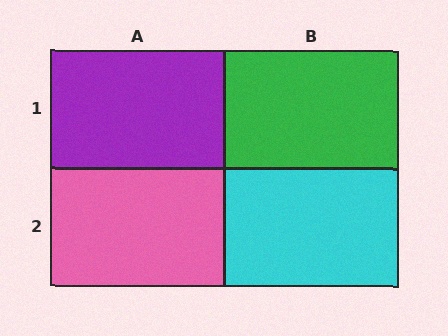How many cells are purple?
1 cell is purple.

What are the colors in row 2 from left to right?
Pink, cyan.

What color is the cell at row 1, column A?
Purple.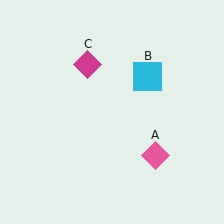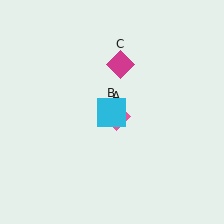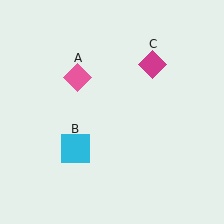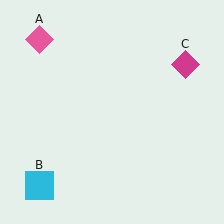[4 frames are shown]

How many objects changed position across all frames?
3 objects changed position: pink diamond (object A), cyan square (object B), magenta diamond (object C).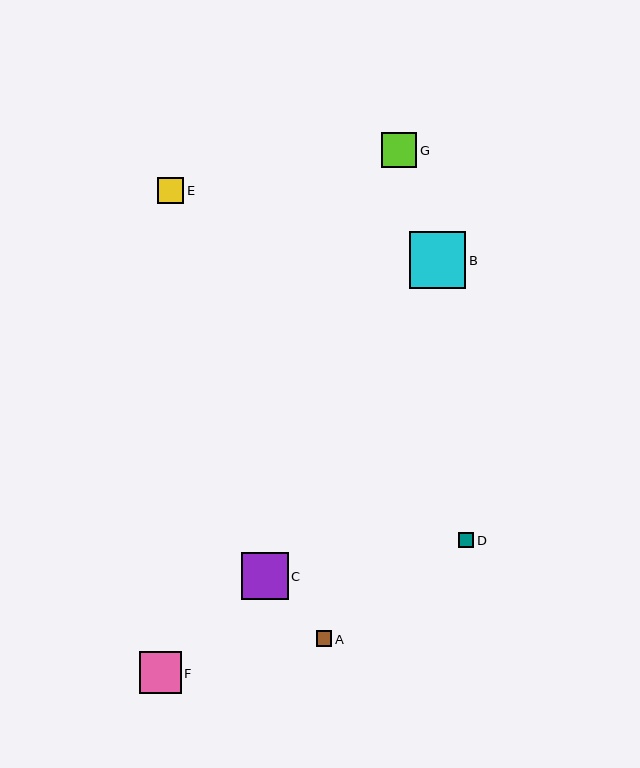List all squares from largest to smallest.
From largest to smallest: B, C, F, G, E, D, A.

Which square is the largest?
Square B is the largest with a size of approximately 56 pixels.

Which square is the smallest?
Square A is the smallest with a size of approximately 15 pixels.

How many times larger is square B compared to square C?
Square B is approximately 1.2 times the size of square C.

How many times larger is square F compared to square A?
Square F is approximately 2.8 times the size of square A.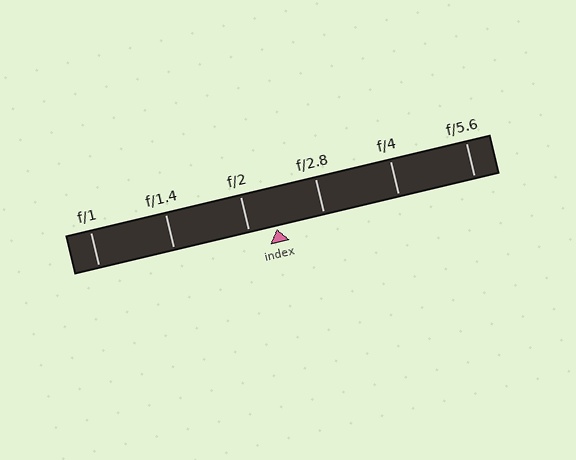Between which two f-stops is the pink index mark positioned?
The index mark is between f/2 and f/2.8.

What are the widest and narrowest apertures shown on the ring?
The widest aperture shown is f/1 and the narrowest is f/5.6.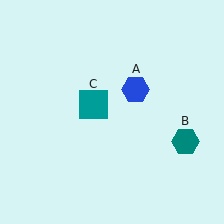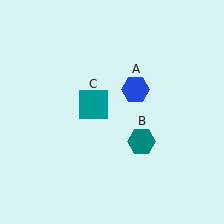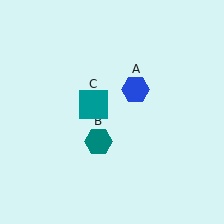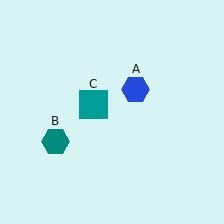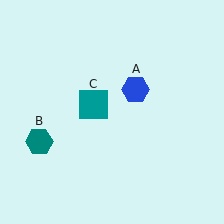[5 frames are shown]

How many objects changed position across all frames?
1 object changed position: teal hexagon (object B).